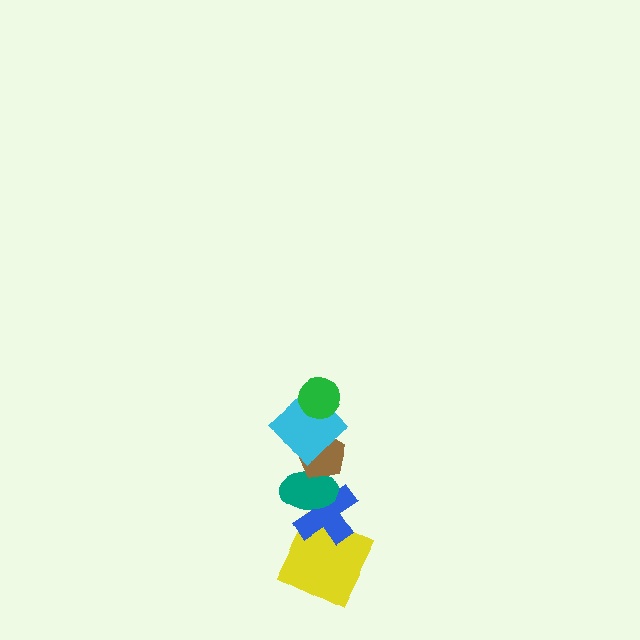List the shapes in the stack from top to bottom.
From top to bottom: the green circle, the cyan diamond, the brown pentagon, the teal ellipse, the blue cross, the yellow square.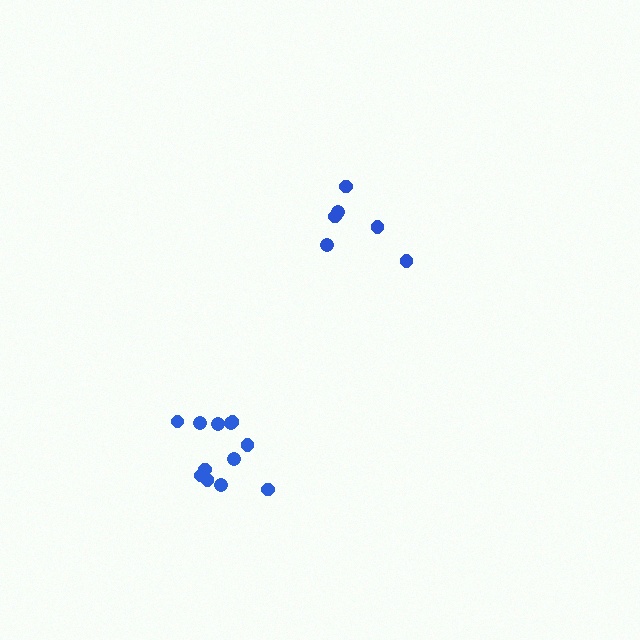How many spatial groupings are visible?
There are 2 spatial groupings.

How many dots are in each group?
Group 1: 6 dots, Group 2: 12 dots (18 total).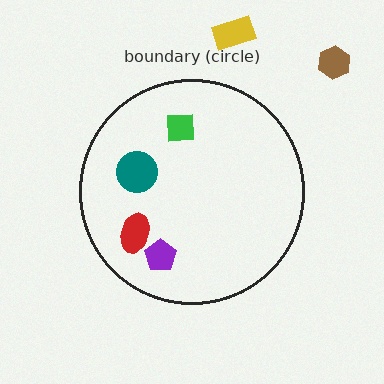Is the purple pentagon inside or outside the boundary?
Inside.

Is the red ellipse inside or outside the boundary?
Inside.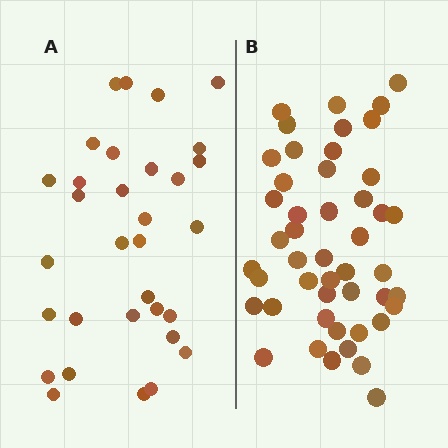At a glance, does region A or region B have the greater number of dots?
Region B (the right region) has more dots.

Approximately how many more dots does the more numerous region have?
Region B has approximately 15 more dots than region A.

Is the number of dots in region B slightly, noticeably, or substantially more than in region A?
Region B has substantially more. The ratio is roughly 1.5 to 1.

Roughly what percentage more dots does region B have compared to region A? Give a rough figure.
About 45% more.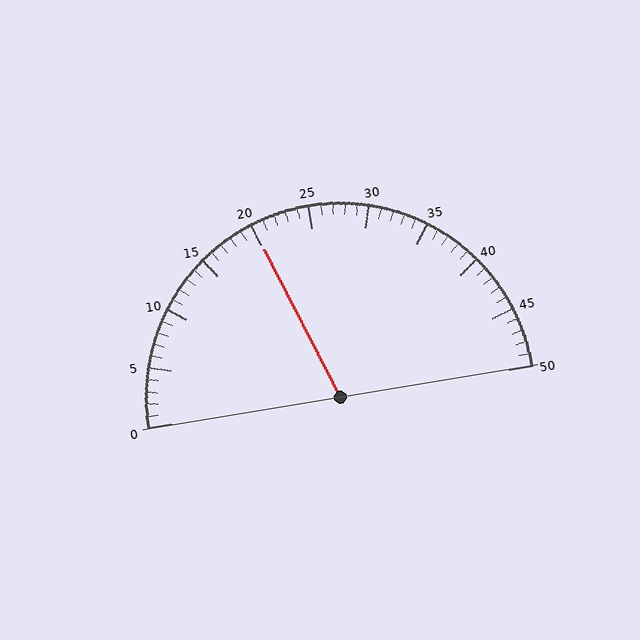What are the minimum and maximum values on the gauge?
The gauge ranges from 0 to 50.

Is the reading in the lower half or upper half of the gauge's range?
The reading is in the lower half of the range (0 to 50).